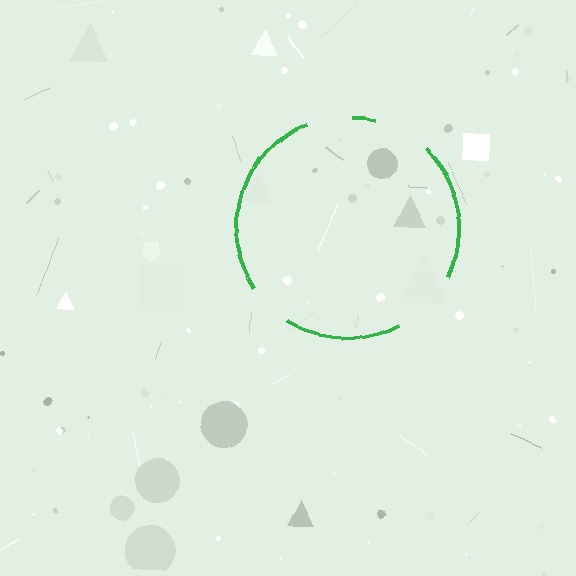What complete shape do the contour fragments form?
The contour fragments form a circle.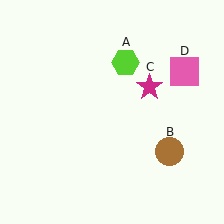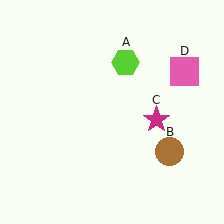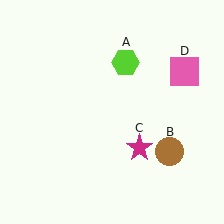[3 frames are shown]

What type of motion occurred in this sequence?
The magenta star (object C) rotated clockwise around the center of the scene.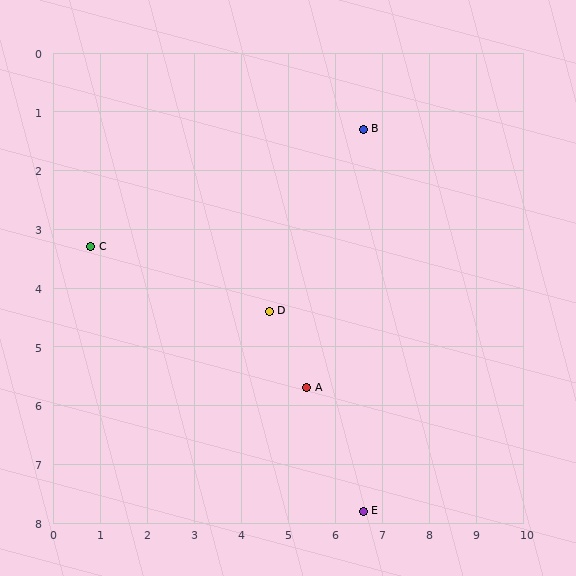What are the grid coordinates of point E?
Point E is at approximately (6.6, 7.8).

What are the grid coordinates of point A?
Point A is at approximately (5.4, 5.7).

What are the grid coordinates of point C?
Point C is at approximately (0.8, 3.3).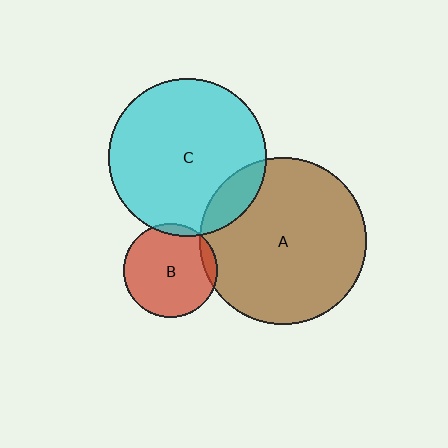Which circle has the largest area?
Circle A (brown).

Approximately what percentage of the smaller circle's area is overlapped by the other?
Approximately 5%.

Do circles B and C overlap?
Yes.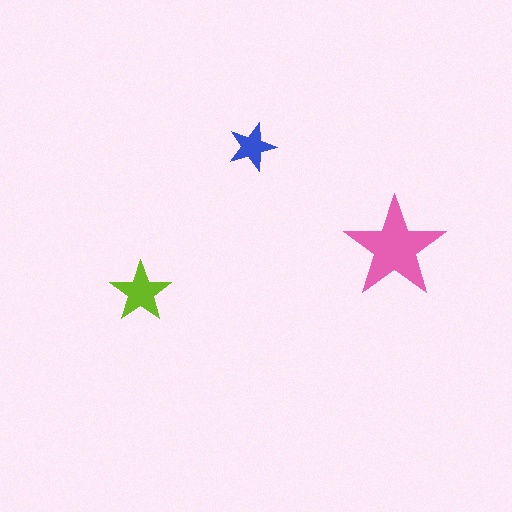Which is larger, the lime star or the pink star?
The pink one.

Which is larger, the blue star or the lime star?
The lime one.